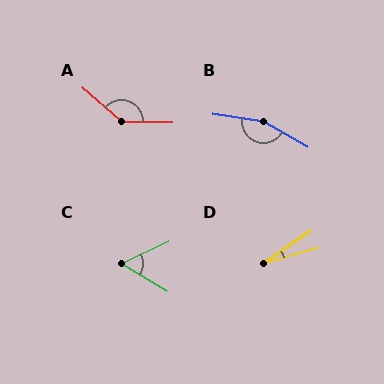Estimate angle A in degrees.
Approximately 140 degrees.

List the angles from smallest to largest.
D (19°), C (57°), A (140°), B (159°).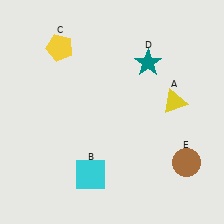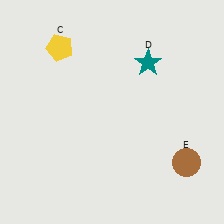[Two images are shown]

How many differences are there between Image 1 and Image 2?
There are 2 differences between the two images.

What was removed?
The cyan square (B), the yellow triangle (A) were removed in Image 2.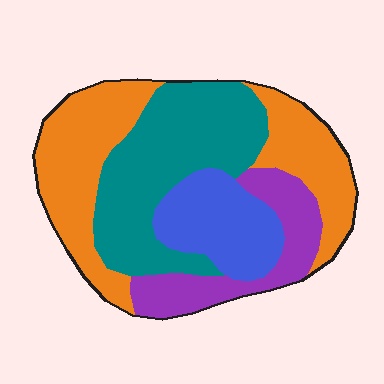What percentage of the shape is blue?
Blue takes up about one sixth (1/6) of the shape.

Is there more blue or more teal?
Teal.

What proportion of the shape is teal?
Teal takes up about one third (1/3) of the shape.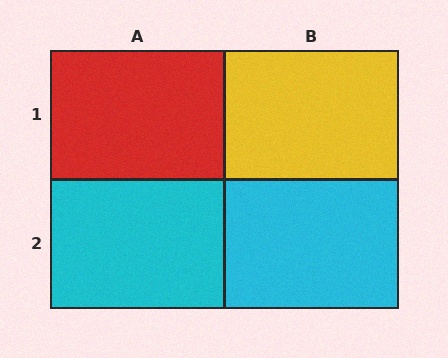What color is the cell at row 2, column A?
Cyan.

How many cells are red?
1 cell is red.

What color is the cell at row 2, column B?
Cyan.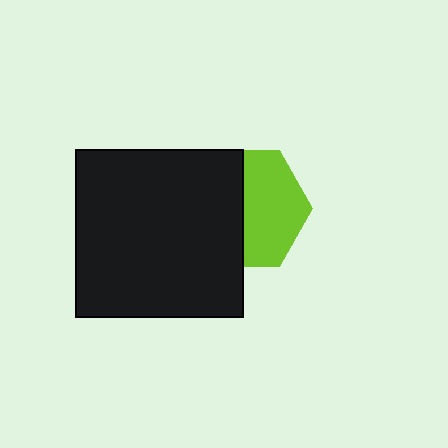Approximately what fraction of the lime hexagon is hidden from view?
Roughly 48% of the lime hexagon is hidden behind the black square.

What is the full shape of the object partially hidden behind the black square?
The partially hidden object is a lime hexagon.